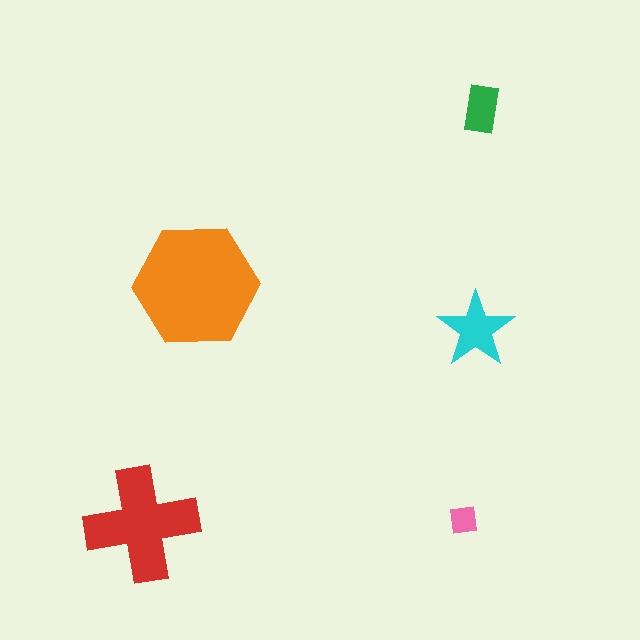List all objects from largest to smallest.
The orange hexagon, the red cross, the cyan star, the green rectangle, the pink square.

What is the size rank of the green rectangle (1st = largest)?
4th.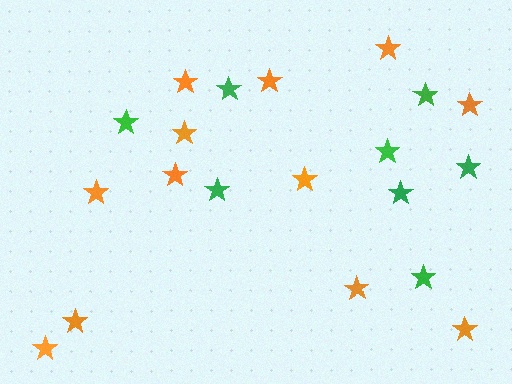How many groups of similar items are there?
There are 2 groups: one group of orange stars (12) and one group of green stars (8).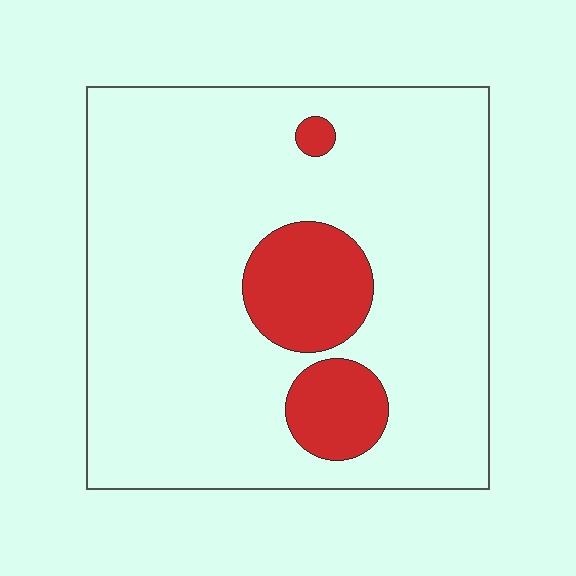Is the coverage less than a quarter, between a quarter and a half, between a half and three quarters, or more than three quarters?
Less than a quarter.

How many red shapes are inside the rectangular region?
3.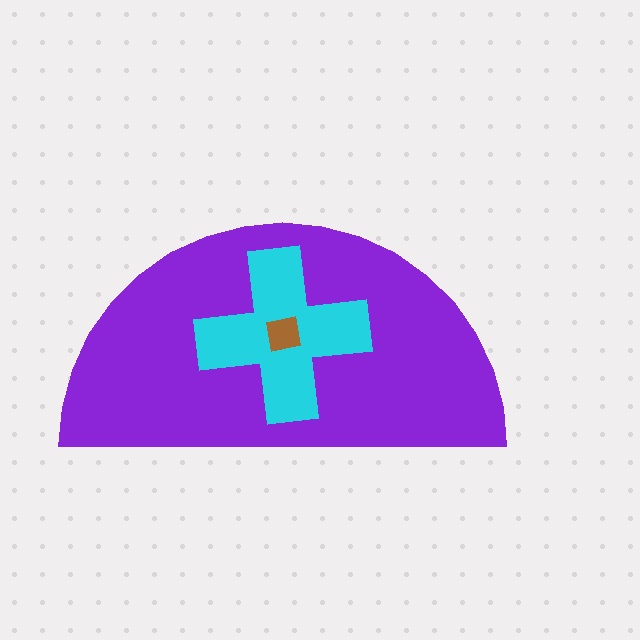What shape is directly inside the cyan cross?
The brown square.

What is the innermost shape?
The brown square.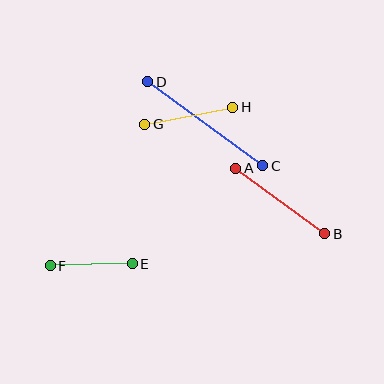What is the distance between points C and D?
The distance is approximately 142 pixels.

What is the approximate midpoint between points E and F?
The midpoint is at approximately (91, 265) pixels.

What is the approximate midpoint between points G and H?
The midpoint is at approximately (189, 116) pixels.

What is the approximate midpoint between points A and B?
The midpoint is at approximately (280, 201) pixels.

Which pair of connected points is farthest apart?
Points C and D are farthest apart.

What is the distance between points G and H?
The distance is approximately 90 pixels.